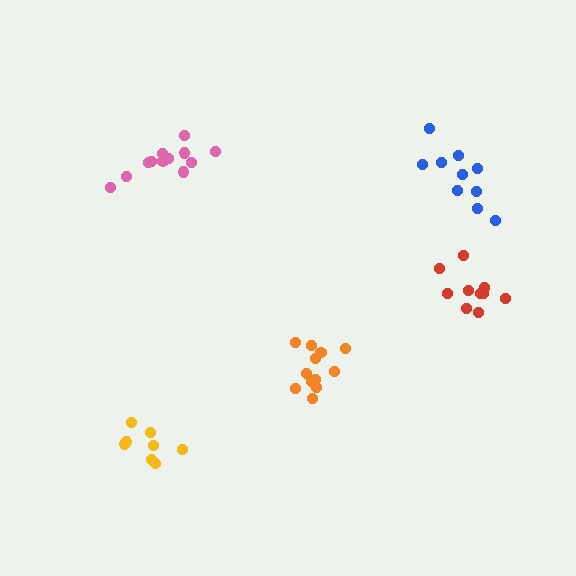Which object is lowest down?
The yellow cluster is bottommost.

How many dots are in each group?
Group 1: 12 dots, Group 2: 12 dots, Group 3: 8 dots, Group 4: 10 dots, Group 5: 10 dots (52 total).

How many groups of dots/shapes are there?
There are 5 groups.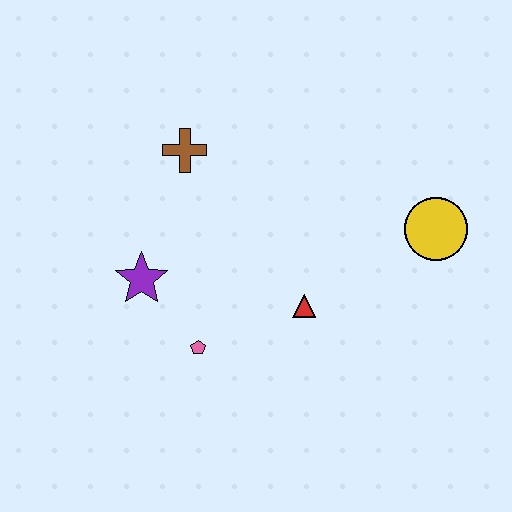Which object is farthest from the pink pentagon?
The yellow circle is farthest from the pink pentagon.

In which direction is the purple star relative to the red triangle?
The purple star is to the left of the red triangle.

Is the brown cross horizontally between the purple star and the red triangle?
Yes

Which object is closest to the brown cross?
The purple star is closest to the brown cross.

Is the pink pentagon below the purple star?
Yes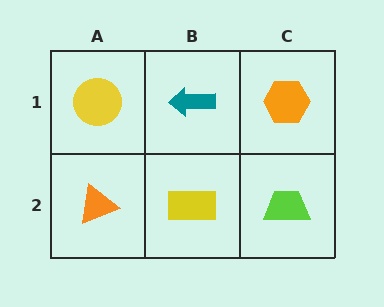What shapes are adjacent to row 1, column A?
An orange triangle (row 2, column A), a teal arrow (row 1, column B).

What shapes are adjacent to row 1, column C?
A lime trapezoid (row 2, column C), a teal arrow (row 1, column B).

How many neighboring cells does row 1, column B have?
3.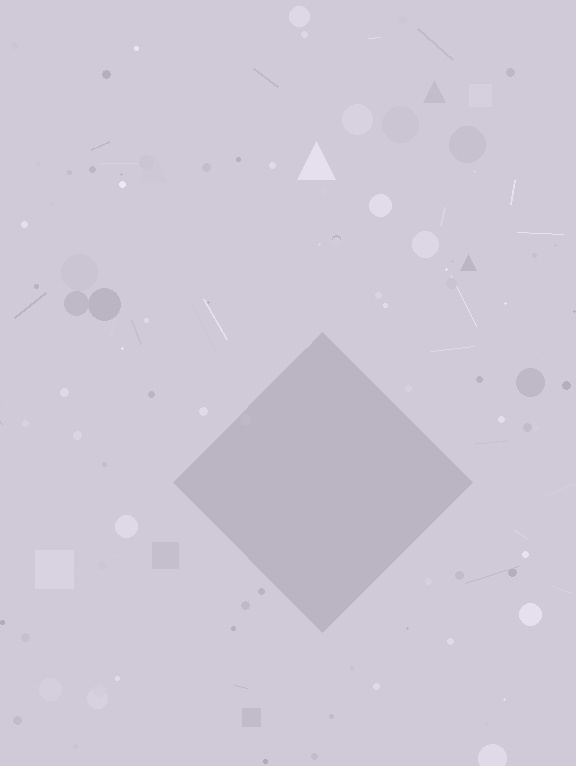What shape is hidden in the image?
A diamond is hidden in the image.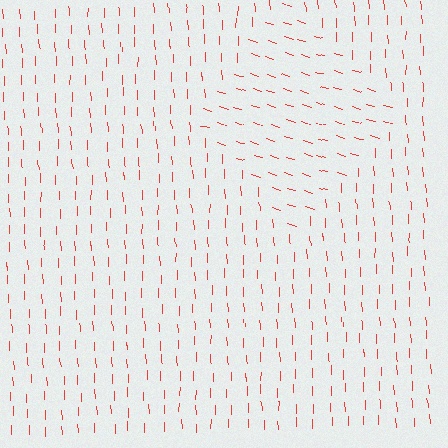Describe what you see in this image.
The image is filled with small red line segments. A diamond region in the image has lines oriented differently from the surrounding lines, creating a visible texture boundary.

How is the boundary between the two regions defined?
The boundary is defined purely by a change in line orientation (approximately 71 degrees difference). All lines are the same color and thickness.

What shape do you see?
I see a diamond.